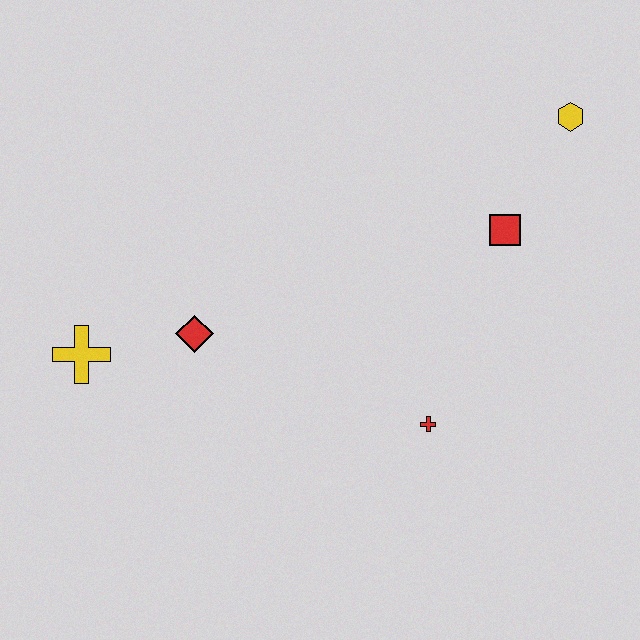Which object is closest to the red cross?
The red square is closest to the red cross.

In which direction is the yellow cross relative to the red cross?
The yellow cross is to the left of the red cross.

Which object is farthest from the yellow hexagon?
The yellow cross is farthest from the yellow hexagon.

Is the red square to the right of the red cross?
Yes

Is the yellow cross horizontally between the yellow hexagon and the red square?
No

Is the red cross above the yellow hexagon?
No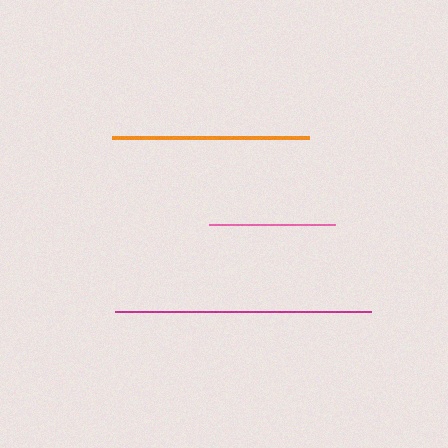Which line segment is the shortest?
The pink line is the shortest at approximately 126 pixels.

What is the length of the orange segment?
The orange segment is approximately 197 pixels long.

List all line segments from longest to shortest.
From longest to shortest: magenta, orange, pink.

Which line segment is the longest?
The magenta line is the longest at approximately 256 pixels.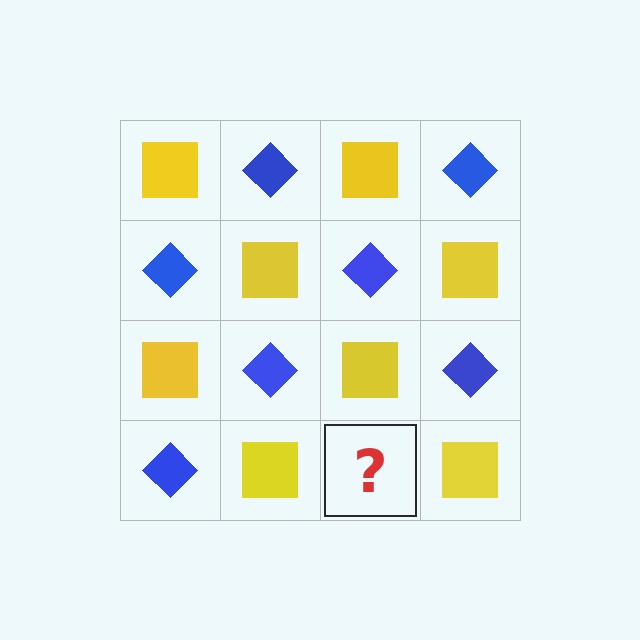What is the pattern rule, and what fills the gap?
The rule is that it alternates yellow square and blue diamond in a checkerboard pattern. The gap should be filled with a blue diamond.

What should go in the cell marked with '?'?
The missing cell should contain a blue diamond.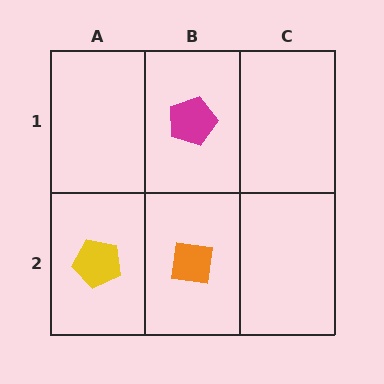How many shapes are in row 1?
1 shape.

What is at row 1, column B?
A magenta pentagon.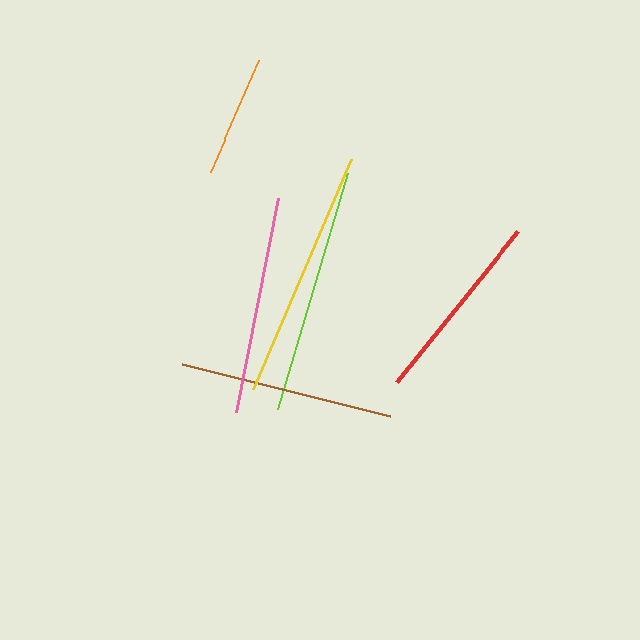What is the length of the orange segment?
The orange segment is approximately 122 pixels long.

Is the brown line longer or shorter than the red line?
The brown line is longer than the red line.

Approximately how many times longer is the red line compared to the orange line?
The red line is approximately 1.6 times the length of the orange line.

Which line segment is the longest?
The yellow line is the longest at approximately 250 pixels.